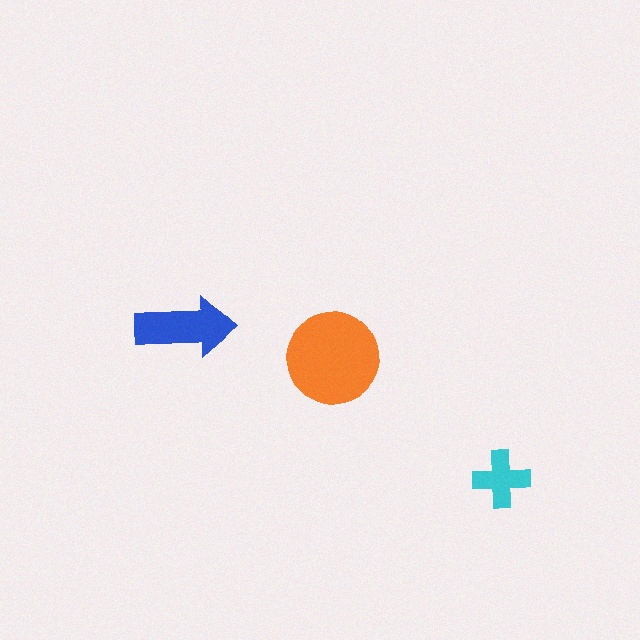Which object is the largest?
The orange circle.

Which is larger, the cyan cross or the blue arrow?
The blue arrow.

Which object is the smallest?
The cyan cross.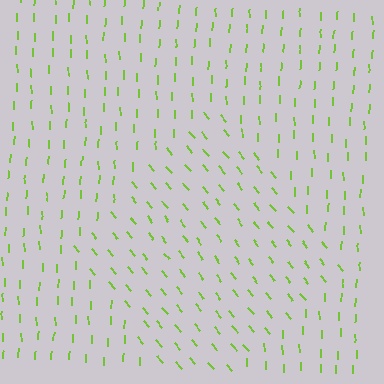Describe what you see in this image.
The image is filled with small lime line segments. A diamond region in the image has lines oriented differently from the surrounding lines, creating a visible texture boundary.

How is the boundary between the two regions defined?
The boundary is defined purely by a change in line orientation (approximately 40 degrees difference). All lines are the same color and thickness.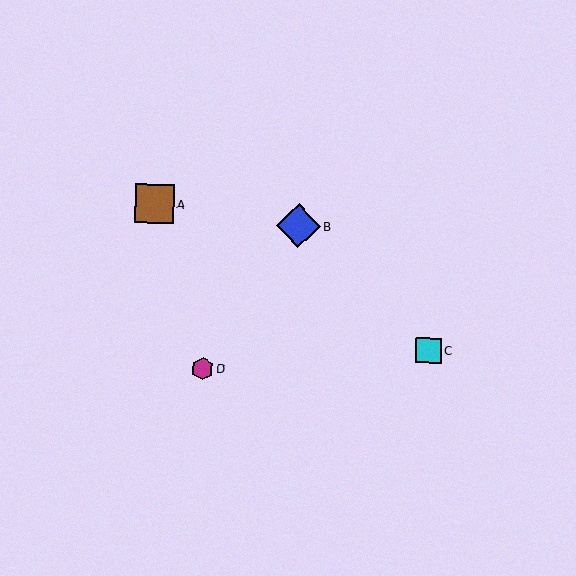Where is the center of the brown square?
The center of the brown square is at (155, 204).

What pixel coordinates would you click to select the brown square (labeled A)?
Click at (155, 204) to select the brown square A.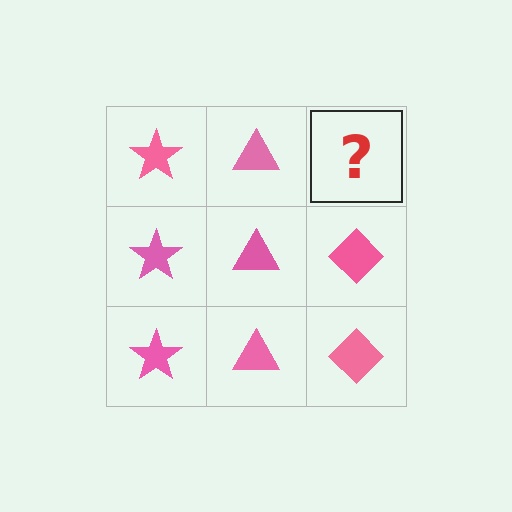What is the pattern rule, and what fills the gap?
The rule is that each column has a consistent shape. The gap should be filled with a pink diamond.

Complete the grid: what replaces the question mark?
The question mark should be replaced with a pink diamond.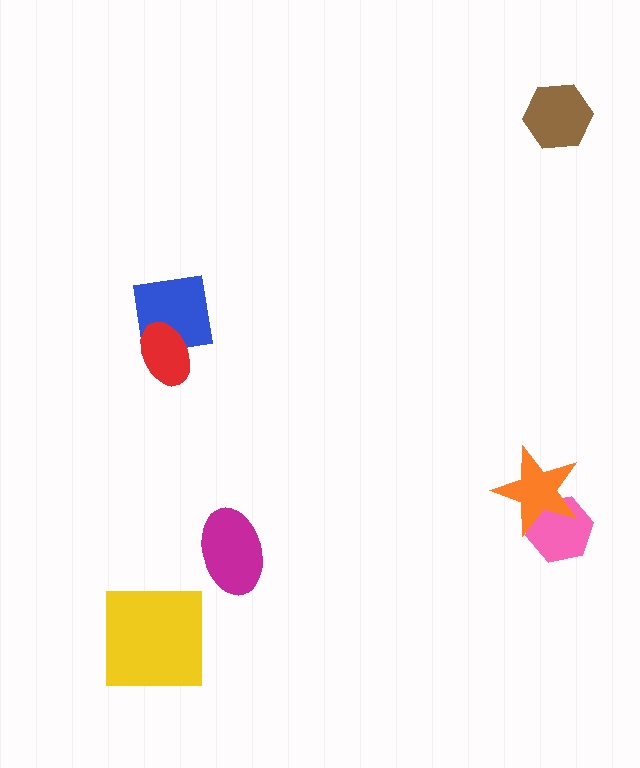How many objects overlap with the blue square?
1 object overlaps with the blue square.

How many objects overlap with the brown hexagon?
0 objects overlap with the brown hexagon.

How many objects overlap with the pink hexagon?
1 object overlaps with the pink hexagon.